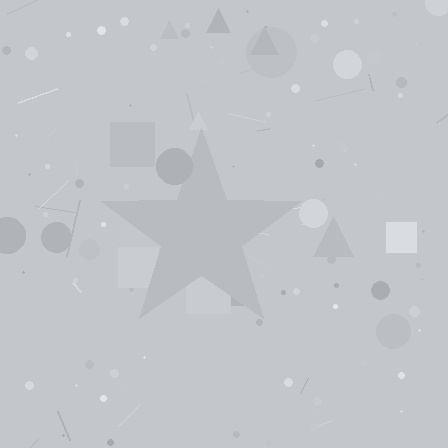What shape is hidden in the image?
A star is hidden in the image.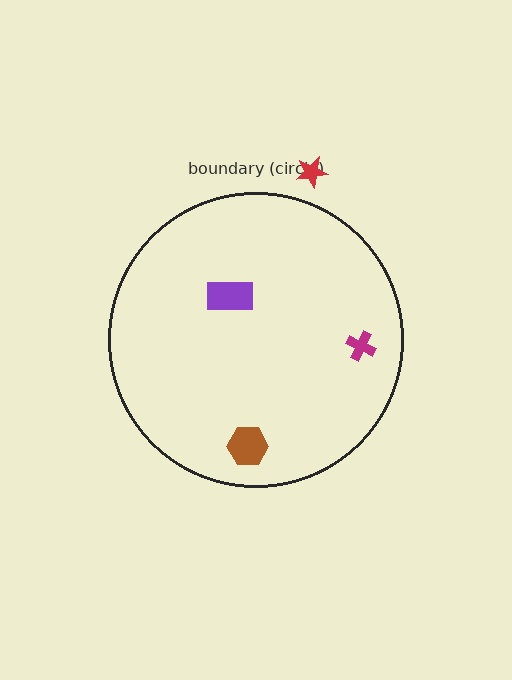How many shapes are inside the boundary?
3 inside, 1 outside.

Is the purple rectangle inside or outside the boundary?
Inside.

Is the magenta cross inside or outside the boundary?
Inside.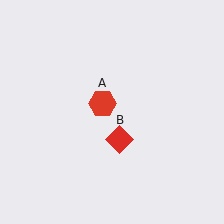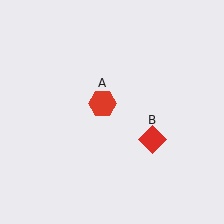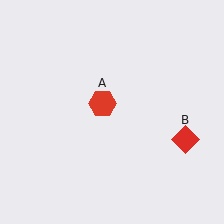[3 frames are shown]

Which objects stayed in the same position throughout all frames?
Red hexagon (object A) remained stationary.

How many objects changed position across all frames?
1 object changed position: red diamond (object B).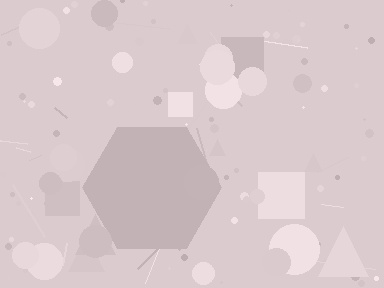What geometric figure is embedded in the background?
A hexagon is embedded in the background.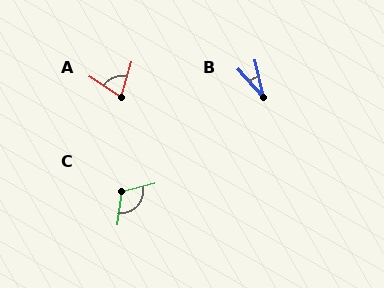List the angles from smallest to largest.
B (30°), A (74°), C (112°).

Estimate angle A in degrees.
Approximately 74 degrees.